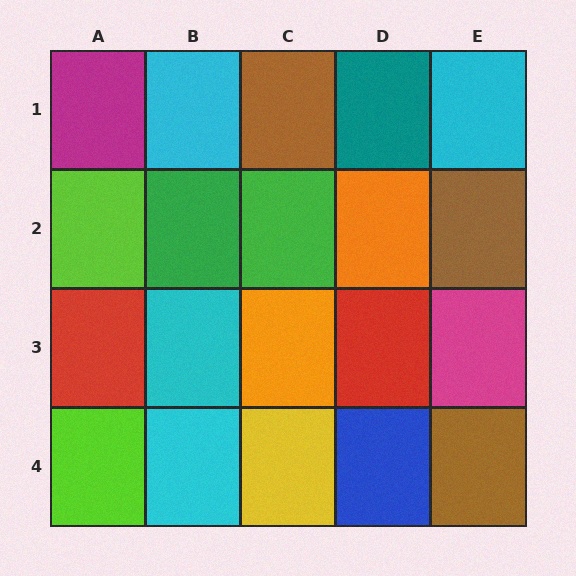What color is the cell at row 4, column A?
Lime.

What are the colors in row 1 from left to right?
Magenta, cyan, brown, teal, cyan.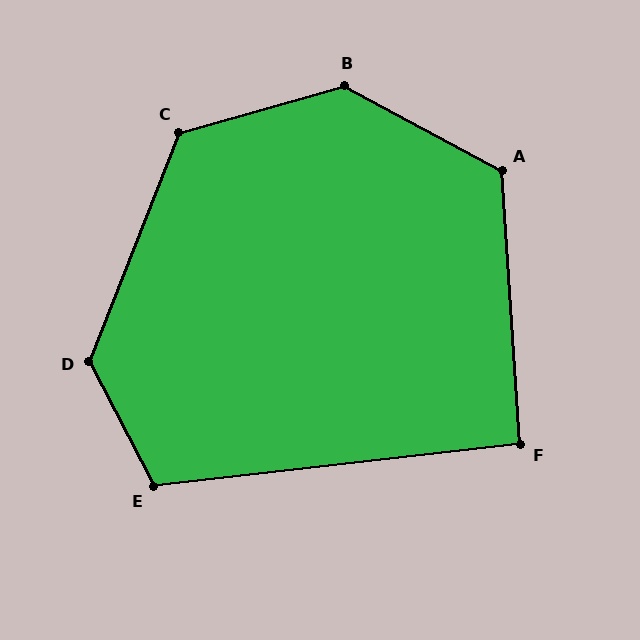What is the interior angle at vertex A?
Approximately 122 degrees (obtuse).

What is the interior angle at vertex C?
Approximately 127 degrees (obtuse).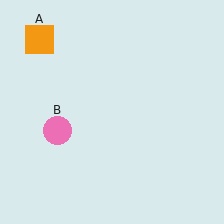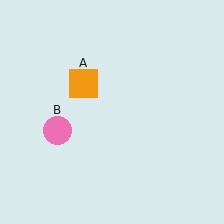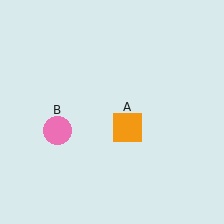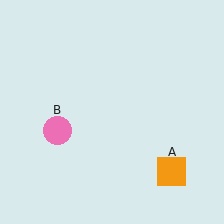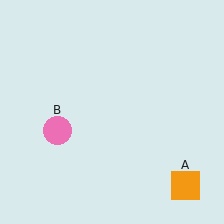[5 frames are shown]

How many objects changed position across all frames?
1 object changed position: orange square (object A).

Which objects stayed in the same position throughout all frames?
Pink circle (object B) remained stationary.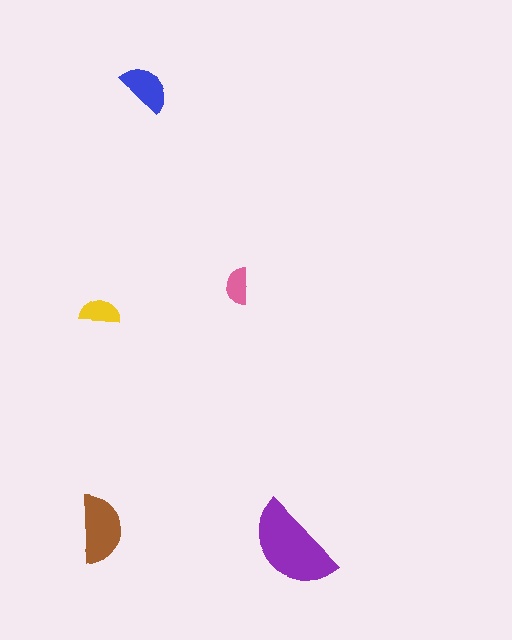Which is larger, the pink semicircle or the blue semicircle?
The blue one.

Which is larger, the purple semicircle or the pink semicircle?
The purple one.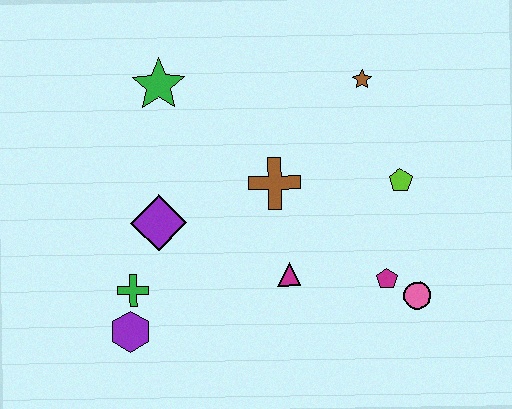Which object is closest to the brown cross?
The magenta triangle is closest to the brown cross.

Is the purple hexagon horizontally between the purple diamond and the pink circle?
No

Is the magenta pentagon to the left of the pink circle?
Yes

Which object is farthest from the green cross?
The brown star is farthest from the green cross.